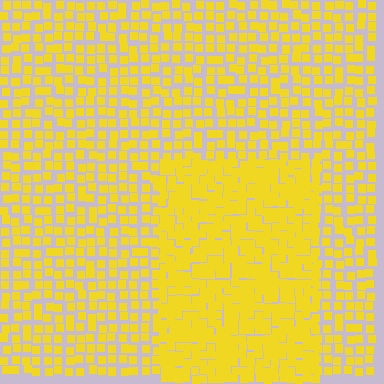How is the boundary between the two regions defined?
The boundary is defined by a change in element density (approximately 1.8x ratio). All elements are the same color, size, and shape.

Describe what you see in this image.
The image contains small yellow elements arranged at two different densities. A rectangle-shaped region is visible where the elements are more densely packed than the surrounding area.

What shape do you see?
I see a rectangle.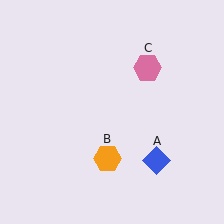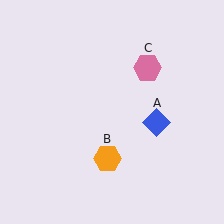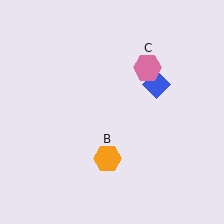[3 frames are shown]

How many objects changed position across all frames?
1 object changed position: blue diamond (object A).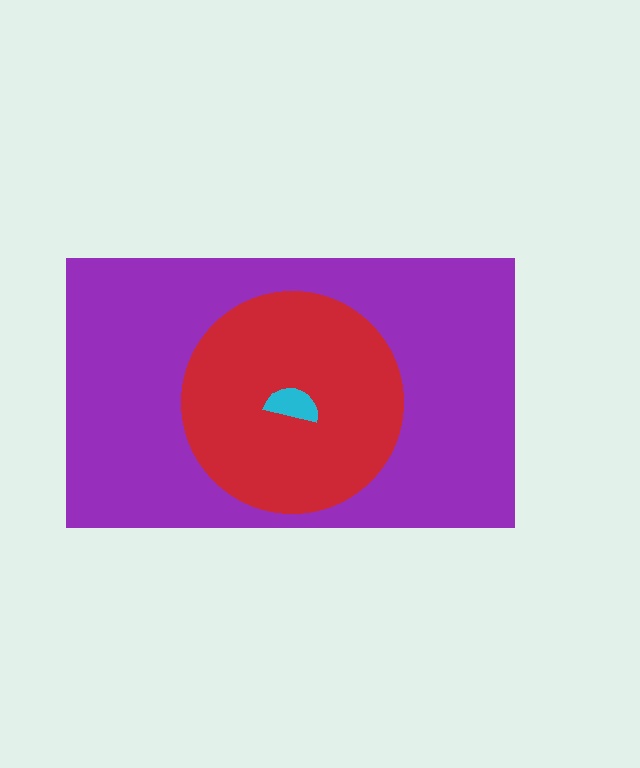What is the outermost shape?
The purple rectangle.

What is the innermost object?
The cyan semicircle.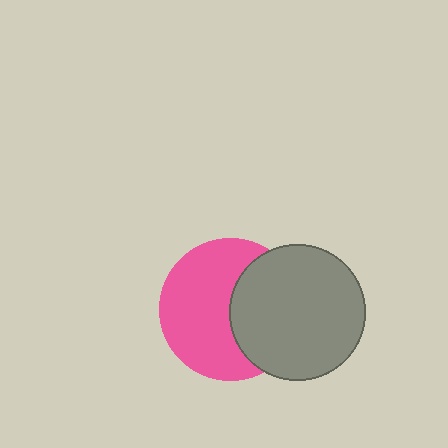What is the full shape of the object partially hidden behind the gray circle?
The partially hidden object is a pink circle.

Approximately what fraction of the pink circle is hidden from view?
Roughly 40% of the pink circle is hidden behind the gray circle.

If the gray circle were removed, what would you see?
You would see the complete pink circle.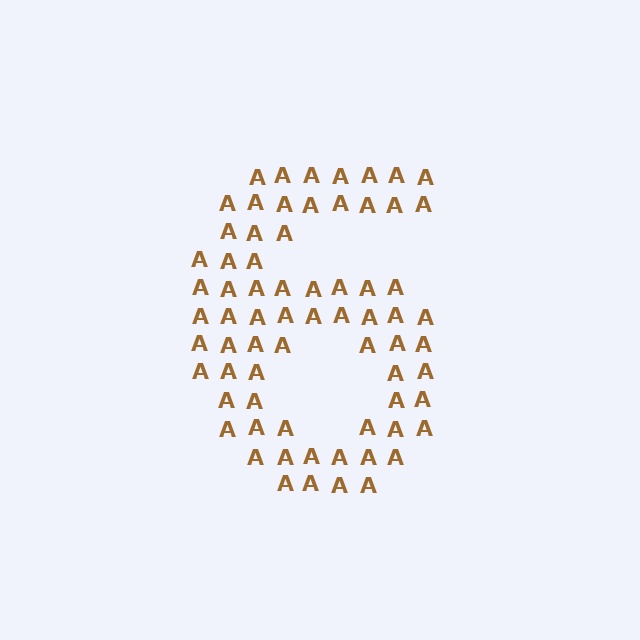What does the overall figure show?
The overall figure shows the digit 6.